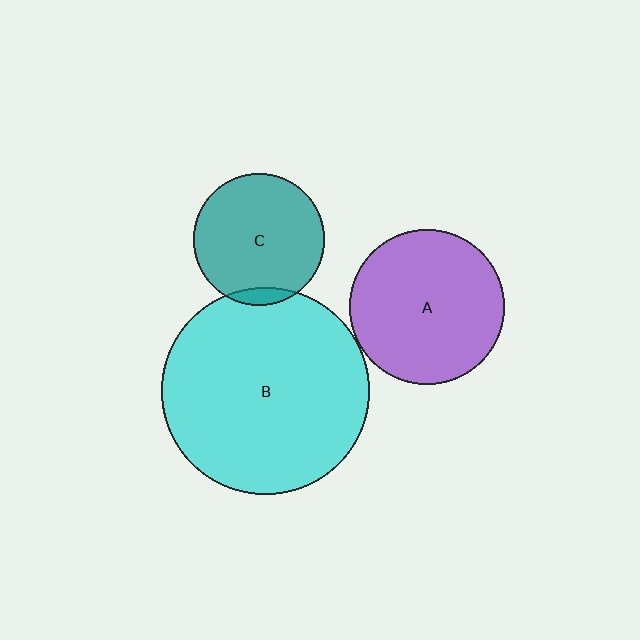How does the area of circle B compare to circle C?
Approximately 2.5 times.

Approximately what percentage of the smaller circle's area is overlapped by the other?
Approximately 5%.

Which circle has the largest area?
Circle B (cyan).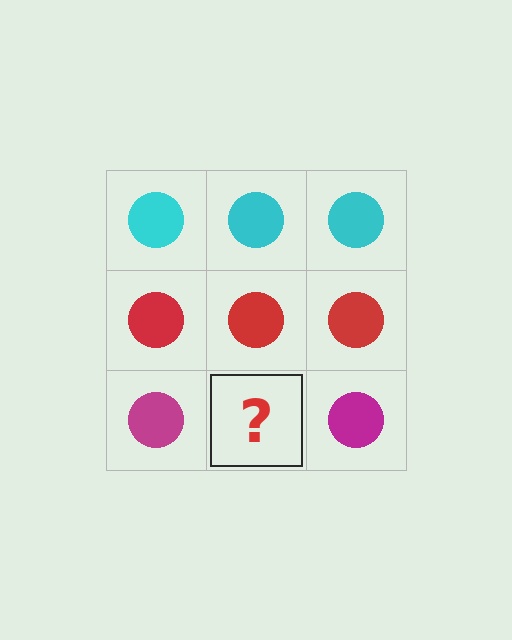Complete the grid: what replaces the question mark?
The question mark should be replaced with a magenta circle.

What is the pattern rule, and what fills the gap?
The rule is that each row has a consistent color. The gap should be filled with a magenta circle.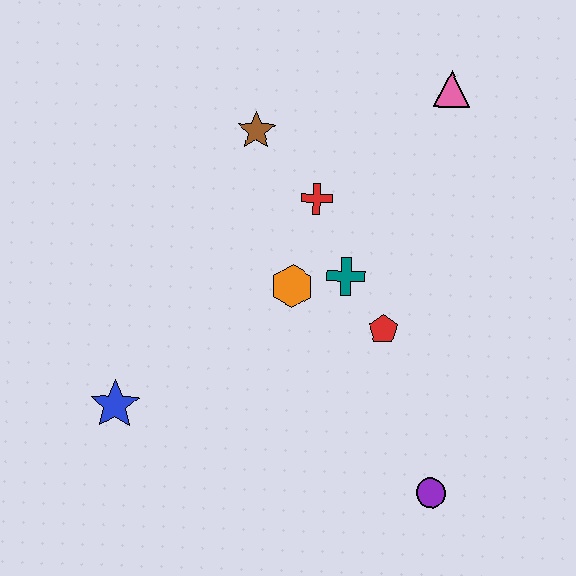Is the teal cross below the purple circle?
No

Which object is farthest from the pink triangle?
The blue star is farthest from the pink triangle.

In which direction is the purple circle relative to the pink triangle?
The purple circle is below the pink triangle.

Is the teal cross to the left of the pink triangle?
Yes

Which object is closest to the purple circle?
The red pentagon is closest to the purple circle.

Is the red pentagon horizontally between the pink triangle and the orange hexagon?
Yes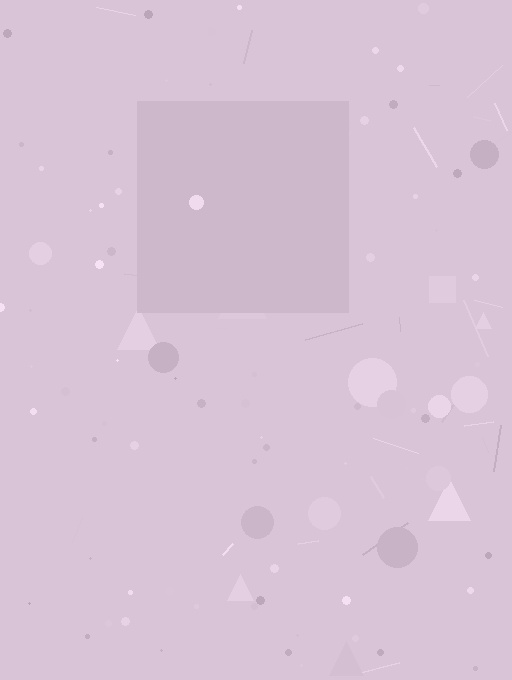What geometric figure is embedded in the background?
A square is embedded in the background.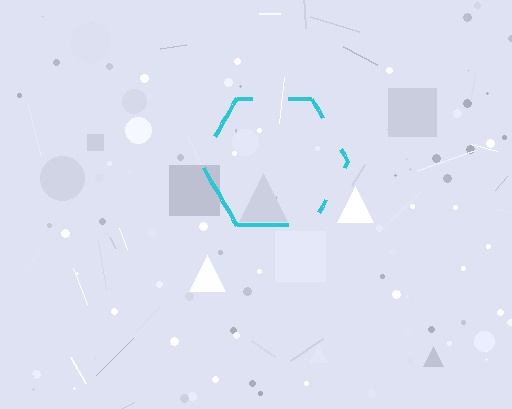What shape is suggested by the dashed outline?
The dashed outline suggests a hexagon.